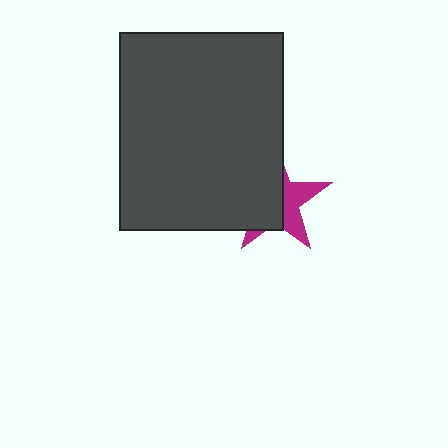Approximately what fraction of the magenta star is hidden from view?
Roughly 59% of the magenta star is hidden behind the dark gray rectangle.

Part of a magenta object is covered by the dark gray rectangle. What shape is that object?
It is a star.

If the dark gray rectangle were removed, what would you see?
You would see the complete magenta star.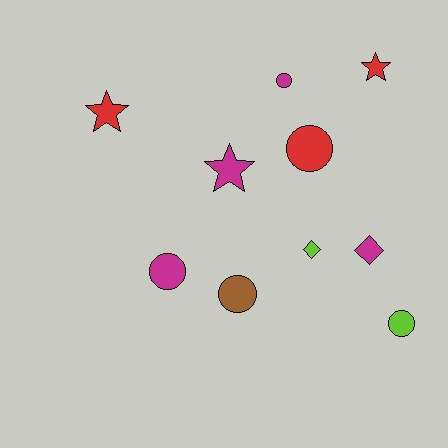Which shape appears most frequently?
Circle, with 5 objects.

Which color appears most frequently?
Magenta, with 4 objects.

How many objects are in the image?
There are 10 objects.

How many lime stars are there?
There are no lime stars.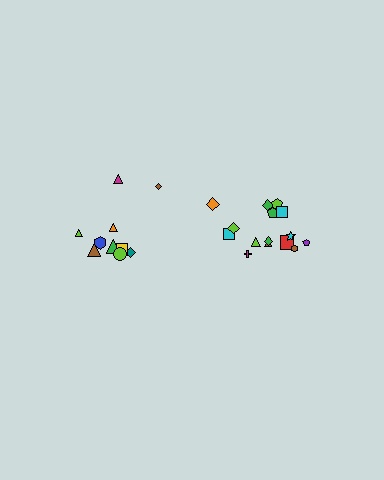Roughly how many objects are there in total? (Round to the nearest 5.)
Roughly 25 objects in total.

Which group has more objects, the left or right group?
The right group.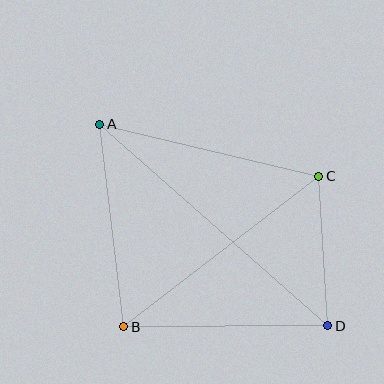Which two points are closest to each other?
Points C and D are closest to each other.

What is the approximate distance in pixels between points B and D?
The distance between B and D is approximately 204 pixels.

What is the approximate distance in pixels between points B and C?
The distance between B and C is approximately 246 pixels.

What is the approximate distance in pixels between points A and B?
The distance between A and B is approximately 204 pixels.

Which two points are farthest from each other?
Points A and D are farthest from each other.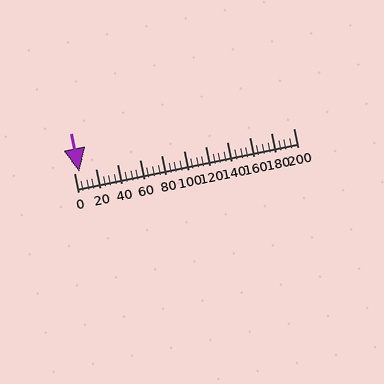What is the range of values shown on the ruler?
The ruler shows values from 0 to 200.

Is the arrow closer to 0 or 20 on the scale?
The arrow is closer to 0.